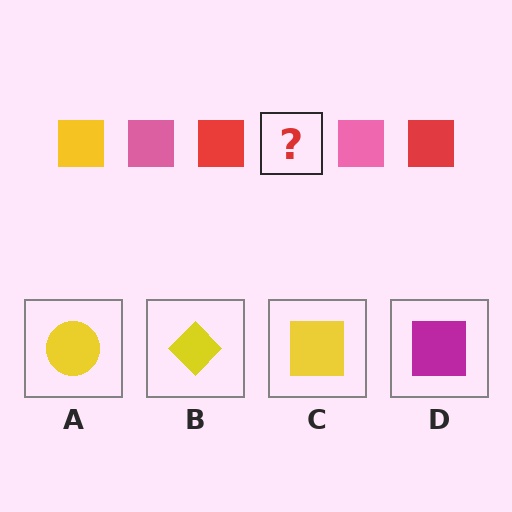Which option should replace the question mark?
Option C.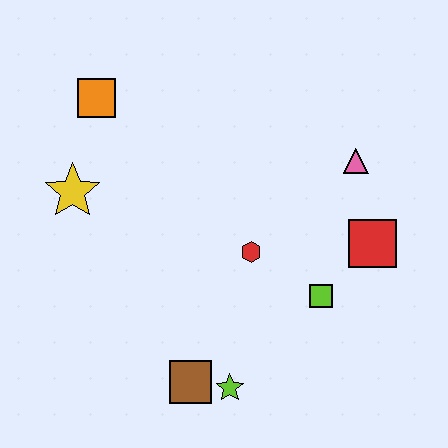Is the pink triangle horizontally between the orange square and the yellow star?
No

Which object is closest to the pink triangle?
The red square is closest to the pink triangle.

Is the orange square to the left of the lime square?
Yes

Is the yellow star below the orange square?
Yes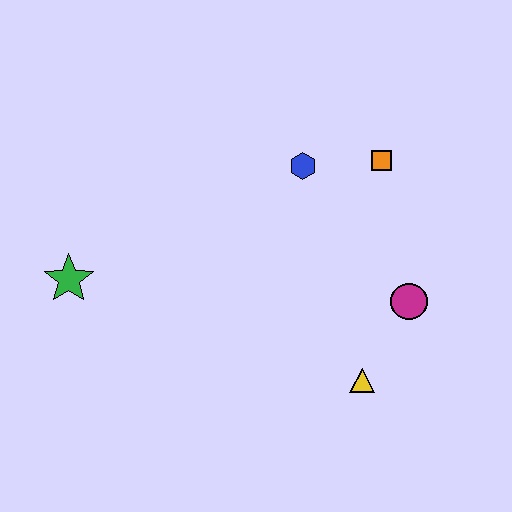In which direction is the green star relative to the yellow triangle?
The green star is to the left of the yellow triangle.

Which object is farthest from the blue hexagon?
The green star is farthest from the blue hexagon.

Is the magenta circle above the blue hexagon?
No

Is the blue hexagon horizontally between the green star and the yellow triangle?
Yes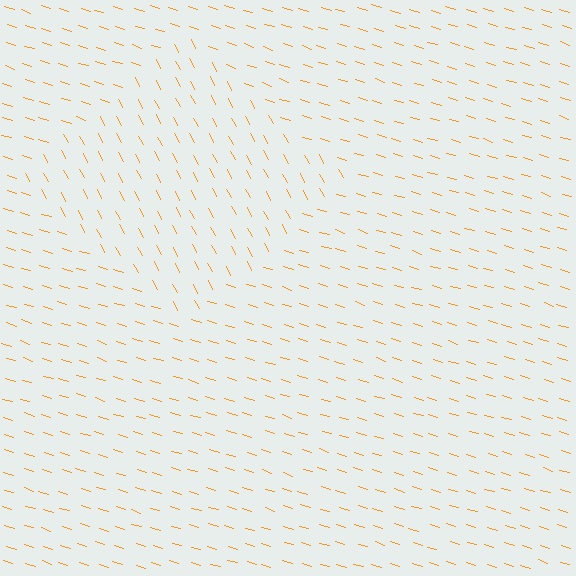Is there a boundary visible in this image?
Yes, there is a texture boundary formed by a change in line orientation.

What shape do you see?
I see a diamond.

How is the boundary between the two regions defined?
The boundary is defined purely by a change in line orientation (approximately 45 degrees difference). All lines are the same color and thickness.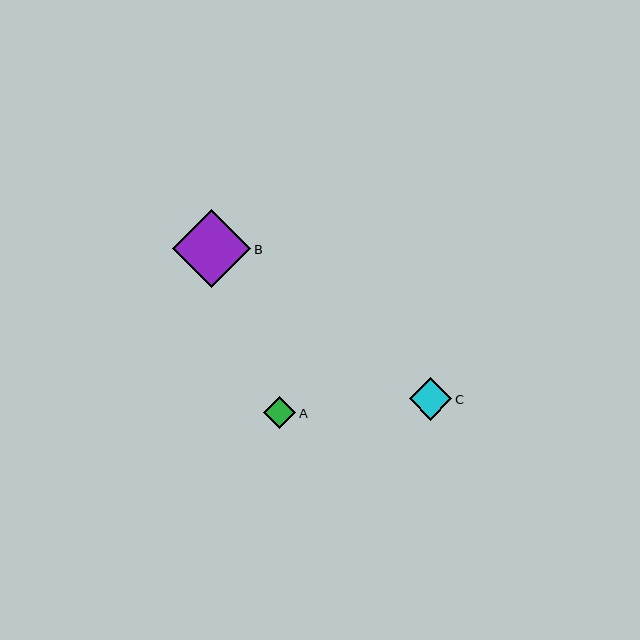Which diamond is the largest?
Diamond B is the largest with a size of approximately 78 pixels.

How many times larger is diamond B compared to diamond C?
Diamond B is approximately 1.8 times the size of diamond C.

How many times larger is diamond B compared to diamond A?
Diamond B is approximately 2.4 times the size of diamond A.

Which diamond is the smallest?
Diamond A is the smallest with a size of approximately 32 pixels.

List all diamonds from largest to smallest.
From largest to smallest: B, C, A.